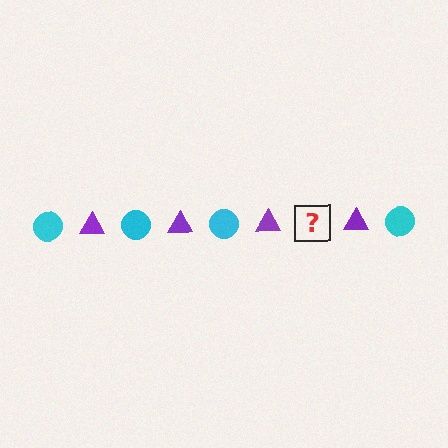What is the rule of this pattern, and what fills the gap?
The rule is that the pattern alternates between cyan circle and purple triangle. The gap should be filled with a cyan circle.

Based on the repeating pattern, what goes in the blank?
The blank should be a cyan circle.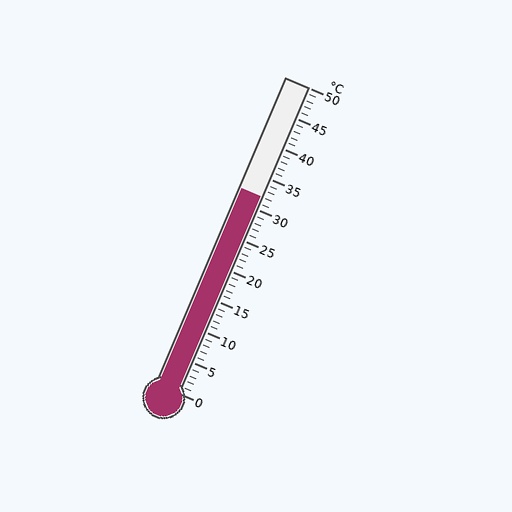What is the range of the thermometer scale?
The thermometer scale ranges from 0°C to 50°C.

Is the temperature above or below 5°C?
The temperature is above 5°C.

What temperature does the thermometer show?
The thermometer shows approximately 32°C.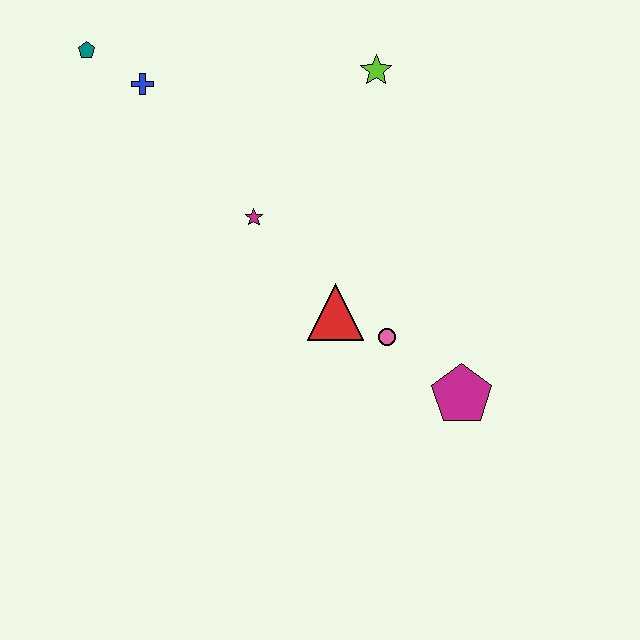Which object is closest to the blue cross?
The teal pentagon is closest to the blue cross.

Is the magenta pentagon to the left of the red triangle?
No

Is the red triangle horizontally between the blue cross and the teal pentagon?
No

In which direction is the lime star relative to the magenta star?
The lime star is above the magenta star.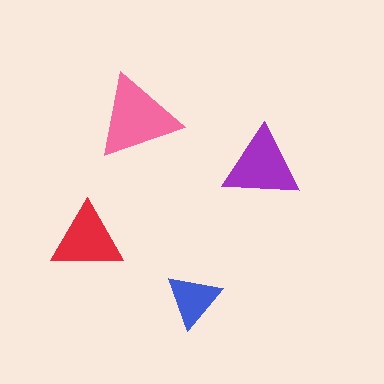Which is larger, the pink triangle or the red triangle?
The pink one.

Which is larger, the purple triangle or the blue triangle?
The purple one.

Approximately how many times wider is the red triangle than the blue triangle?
About 1.5 times wider.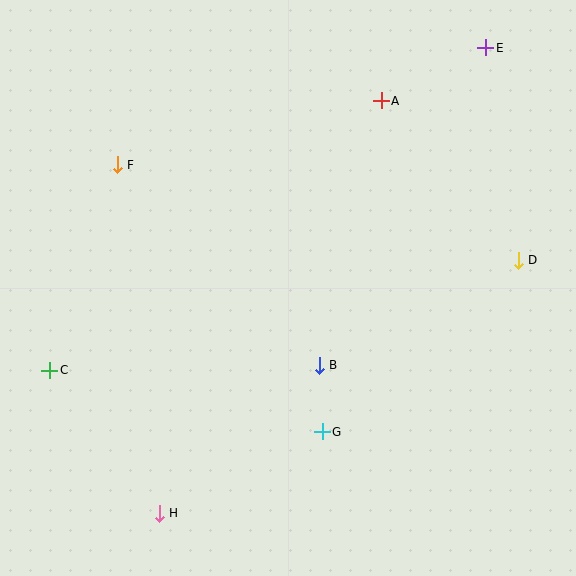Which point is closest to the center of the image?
Point B at (319, 365) is closest to the center.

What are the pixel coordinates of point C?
Point C is at (50, 370).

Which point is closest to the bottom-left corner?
Point H is closest to the bottom-left corner.